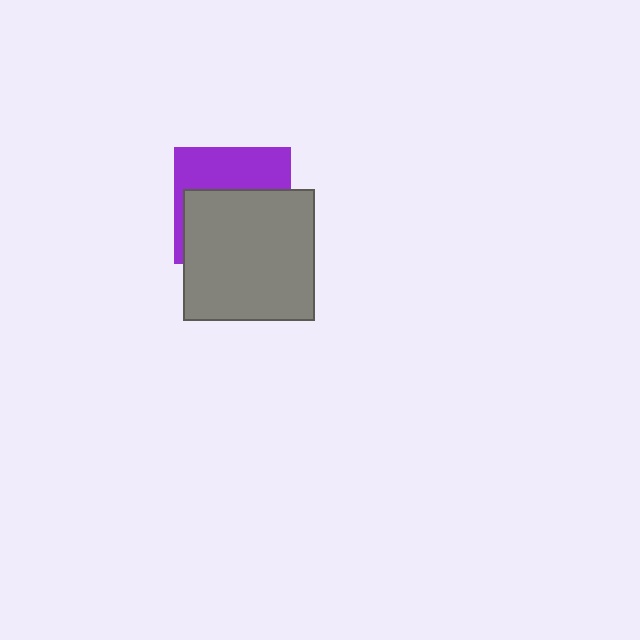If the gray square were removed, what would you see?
You would see the complete purple square.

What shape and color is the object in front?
The object in front is a gray square.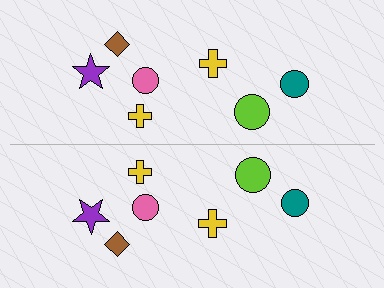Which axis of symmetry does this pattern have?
The pattern has a horizontal axis of symmetry running through the center of the image.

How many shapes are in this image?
There are 14 shapes in this image.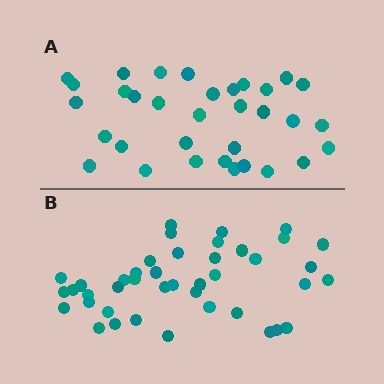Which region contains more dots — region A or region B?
Region B (the bottom region) has more dots.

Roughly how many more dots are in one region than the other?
Region B has roughly 8 or so more dots than region A.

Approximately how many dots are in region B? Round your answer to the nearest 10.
About 40 dots. (The exact count is 42, which rounds to 40.)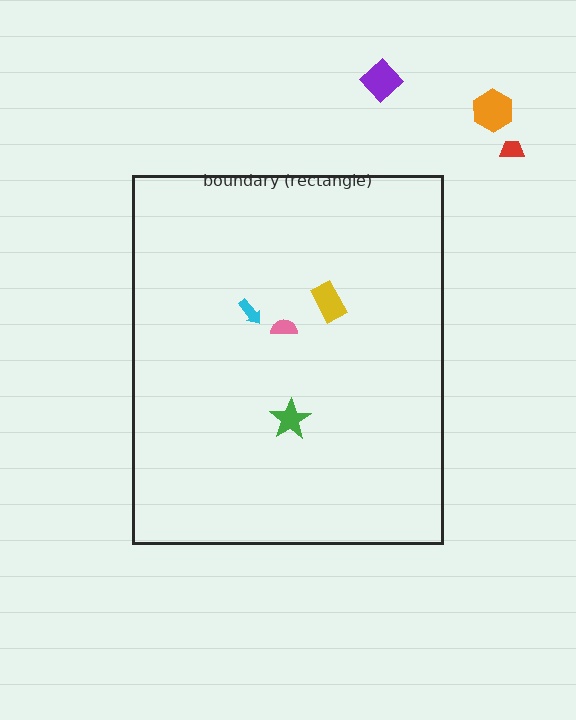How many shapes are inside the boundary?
4 inside, 3 outside.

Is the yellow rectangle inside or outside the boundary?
Inside.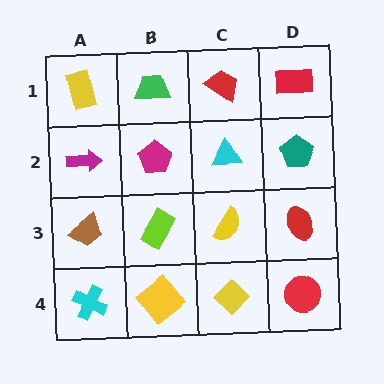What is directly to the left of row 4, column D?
A yellow diamond.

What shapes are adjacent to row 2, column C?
A red trapezoid (row 1, column C), a yellow semicircle (row 3, column C), a magenta pentagon (row 2, column B), a teal pentagon (row 2, column D).